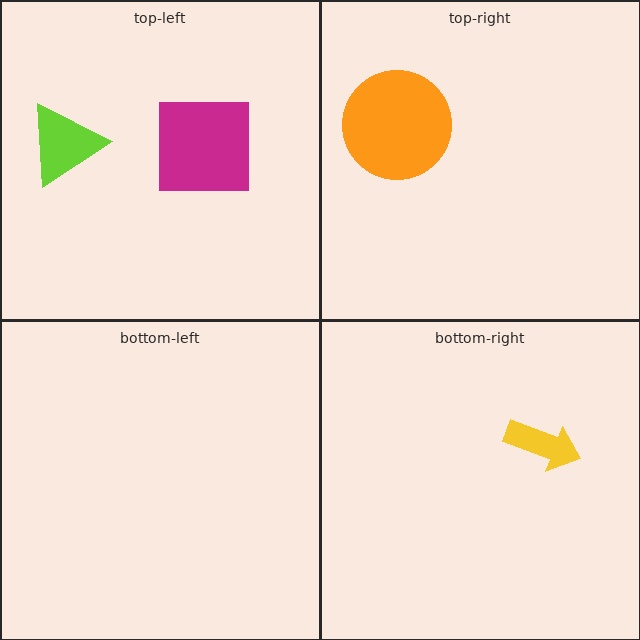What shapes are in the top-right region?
The orange circle.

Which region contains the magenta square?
The top-left region.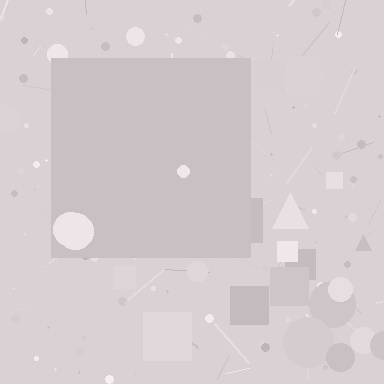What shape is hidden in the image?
A square is hidden in the image.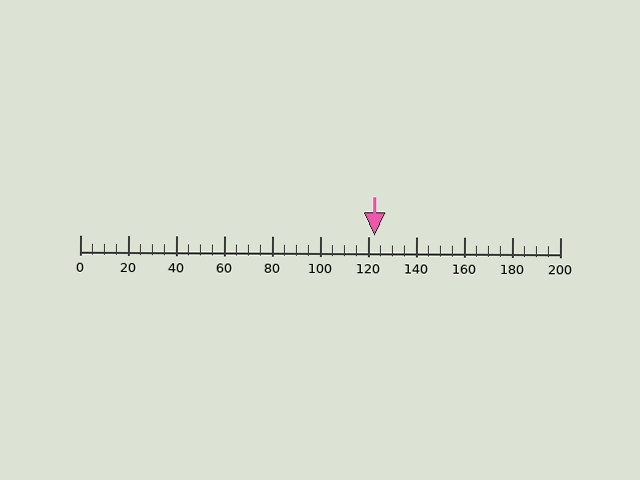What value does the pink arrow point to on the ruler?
The pink arrow points to approximately 123.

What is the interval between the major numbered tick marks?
The major tick marks are spaced 20 units apart.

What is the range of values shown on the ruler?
The ruler shows values from 0 to 200.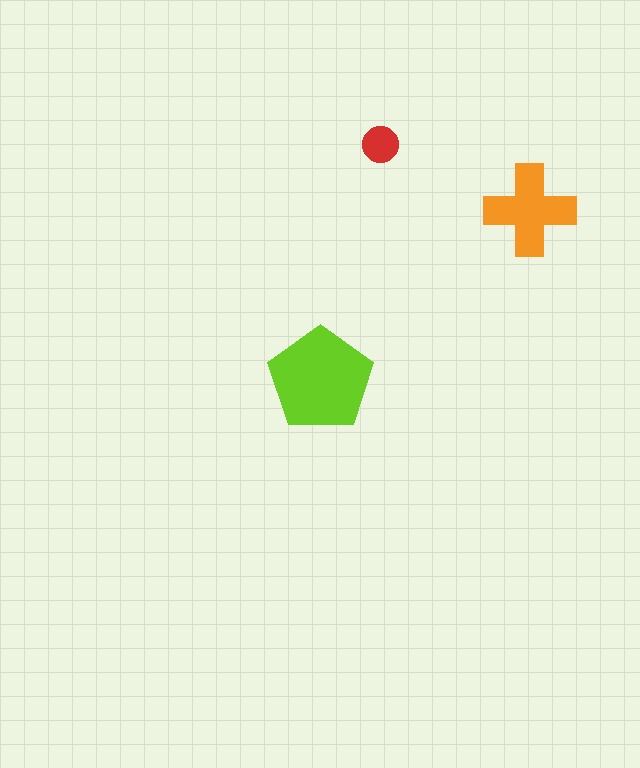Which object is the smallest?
The red circle.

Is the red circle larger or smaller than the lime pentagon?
Smaller.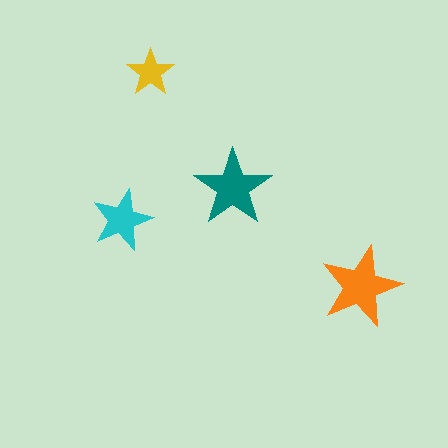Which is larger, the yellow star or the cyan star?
The cyan one.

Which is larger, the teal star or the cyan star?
The teal one.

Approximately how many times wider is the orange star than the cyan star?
About 1.5 times wider.